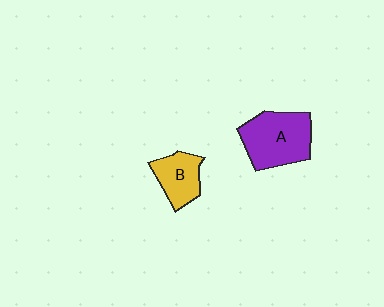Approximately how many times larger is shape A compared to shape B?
Approximately 1.7 times.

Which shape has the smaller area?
Shape B (yellow).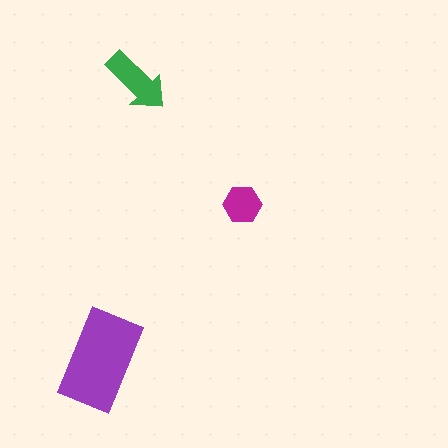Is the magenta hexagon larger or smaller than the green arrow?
Smaller.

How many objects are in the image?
There are 3 objects in the image.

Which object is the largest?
The purple rectangle.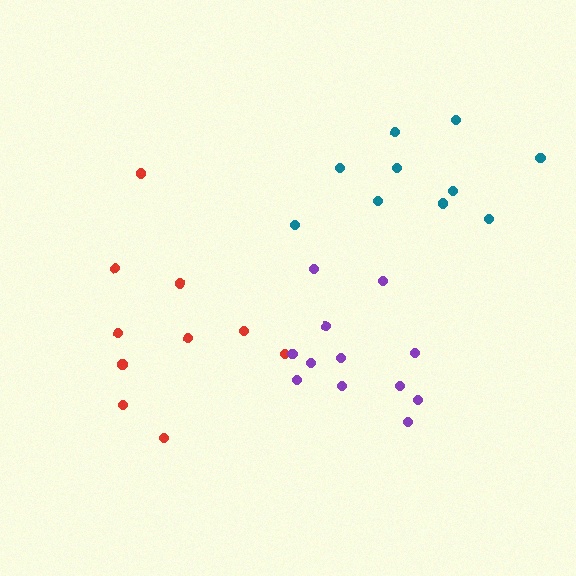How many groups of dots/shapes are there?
There are 3 groups.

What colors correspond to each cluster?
The clusters are colored: red, teal, purple.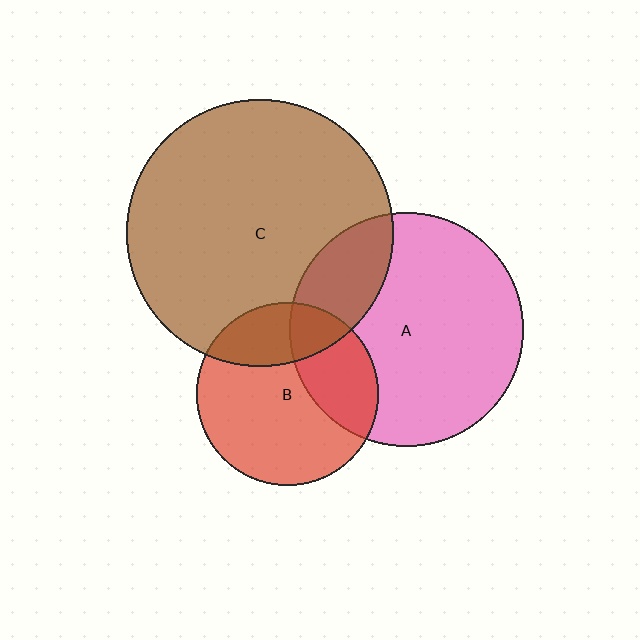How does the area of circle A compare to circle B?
Approximately 1.6 times.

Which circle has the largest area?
Circle C (brown).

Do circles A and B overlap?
Yes.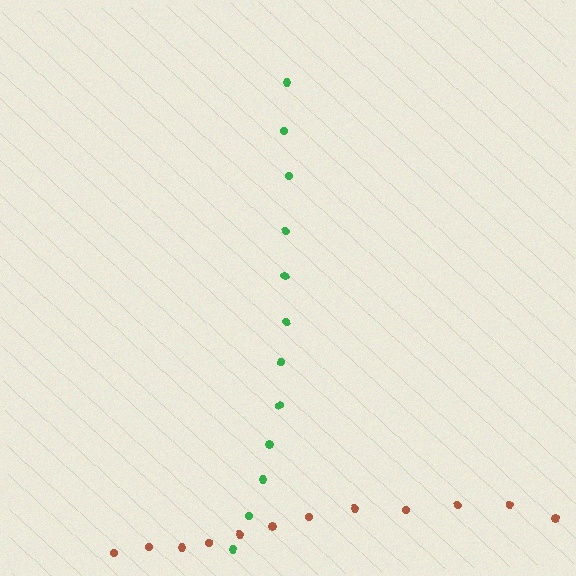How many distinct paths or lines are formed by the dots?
There are 2 distinct paths.